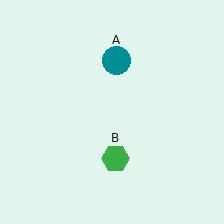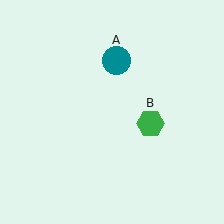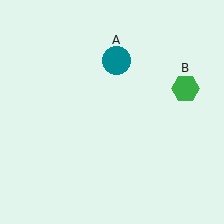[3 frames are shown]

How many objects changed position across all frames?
1 object changed position: green hexagon (object B).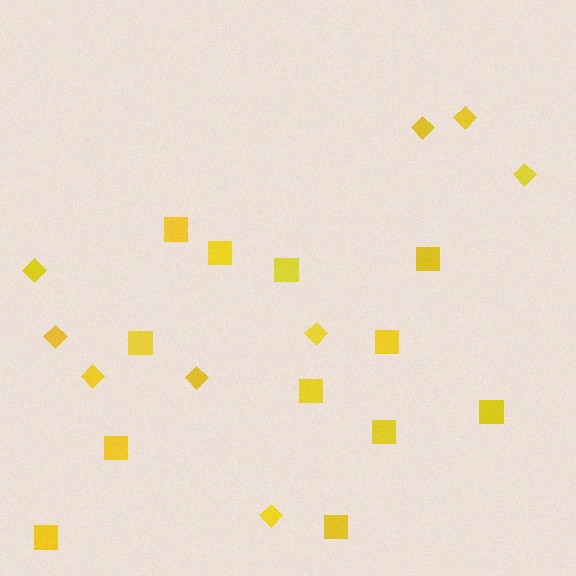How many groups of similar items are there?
There are 2 groups: one group of squares (12) and one group of diamonds (9).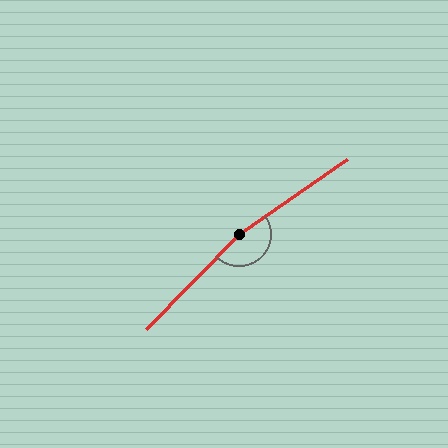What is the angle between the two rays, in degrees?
Approximately 169 degrees.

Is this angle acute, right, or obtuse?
It is obtuse.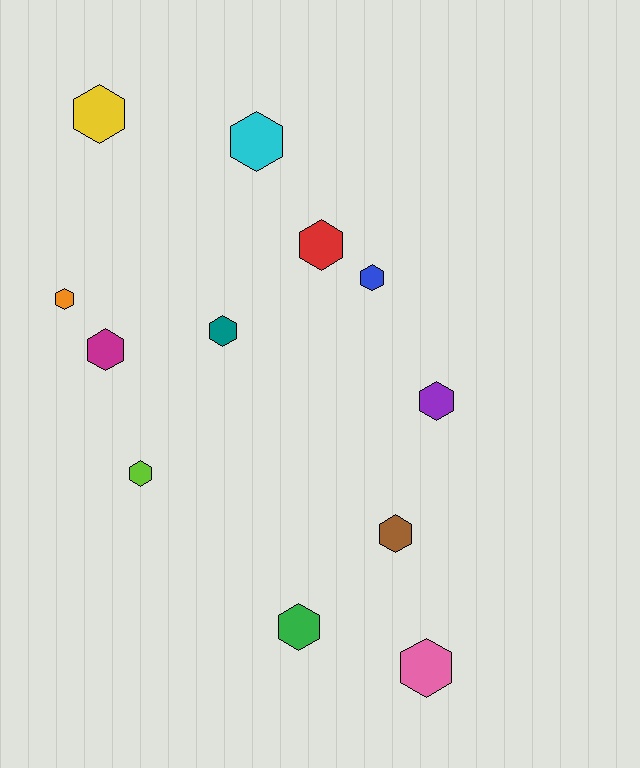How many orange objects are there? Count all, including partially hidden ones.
There is 1 orange object.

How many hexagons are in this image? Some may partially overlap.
There are 12 hexagons.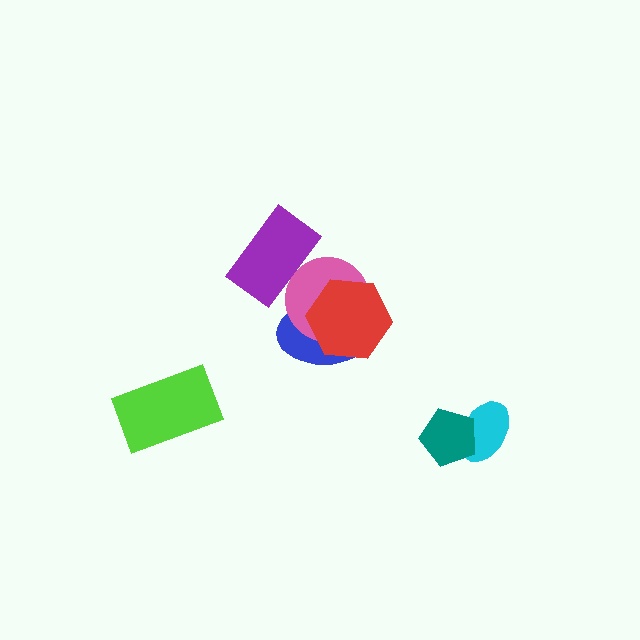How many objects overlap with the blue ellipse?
2 objects overlap with the blue ellipse.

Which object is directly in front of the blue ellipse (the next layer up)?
The pink circle is directly in front of the blue ellipse.